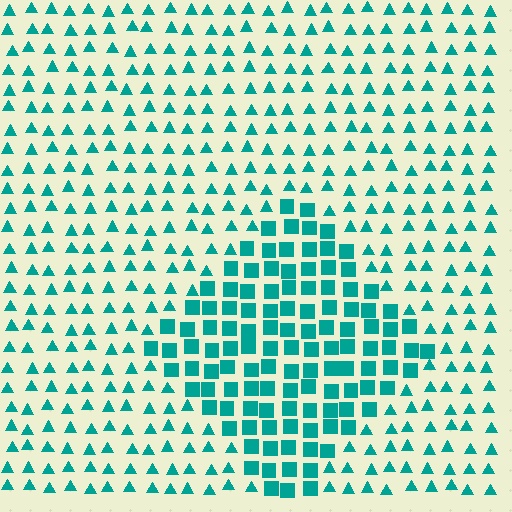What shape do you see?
I see a diamond.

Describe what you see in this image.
The image is filled with small teal elements arranged in a uniform grid. A diamond-shaped region contains squares, while the surrounding area contains triangles. The boundary is defined purely by the change in element shape.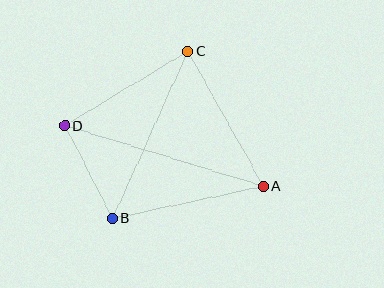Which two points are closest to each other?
Points B and D are closest to each other.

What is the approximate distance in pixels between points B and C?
The distance between B and C is approximately 184 pixels.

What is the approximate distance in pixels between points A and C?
The distance between A and C is approximately 154 pixels.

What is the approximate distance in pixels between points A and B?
The distance between A and B is approximately 154 pixels.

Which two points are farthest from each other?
Points A and D are farthest from each other.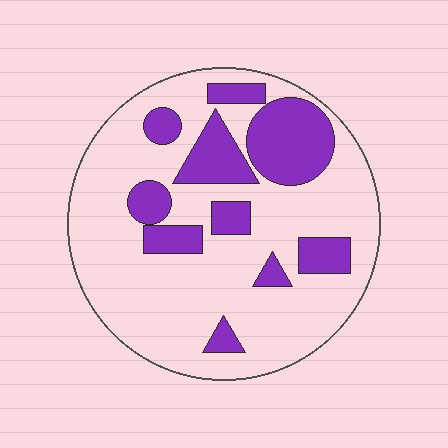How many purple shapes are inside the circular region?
10.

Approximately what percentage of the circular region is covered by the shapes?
Approximately 25%.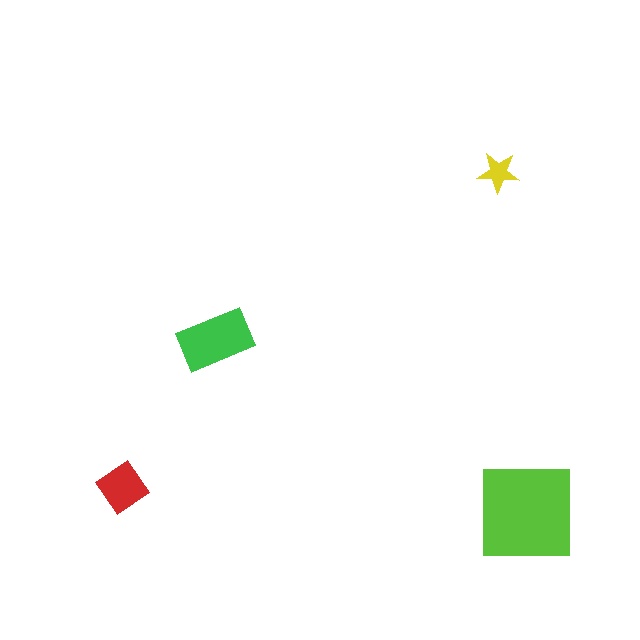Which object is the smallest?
The yellow star.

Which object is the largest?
The lime square.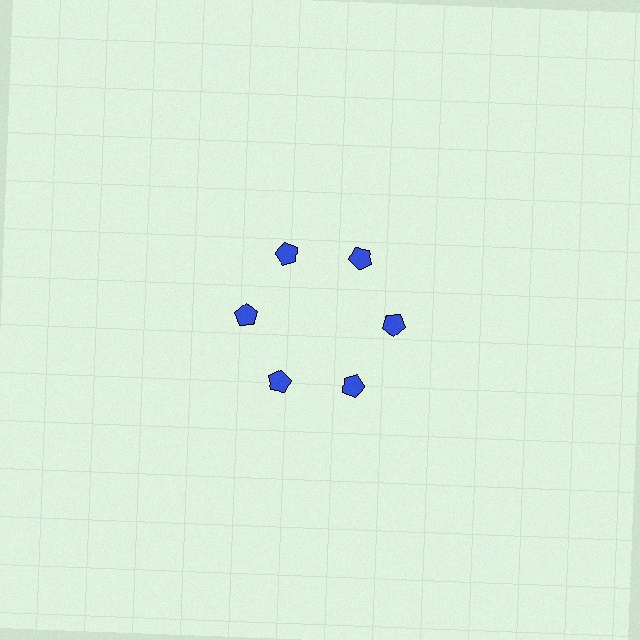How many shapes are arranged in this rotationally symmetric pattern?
There are 6 shapes, arranged in 6 groups of 1.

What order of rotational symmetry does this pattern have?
This pattern has 6-fold rotational symmetry.